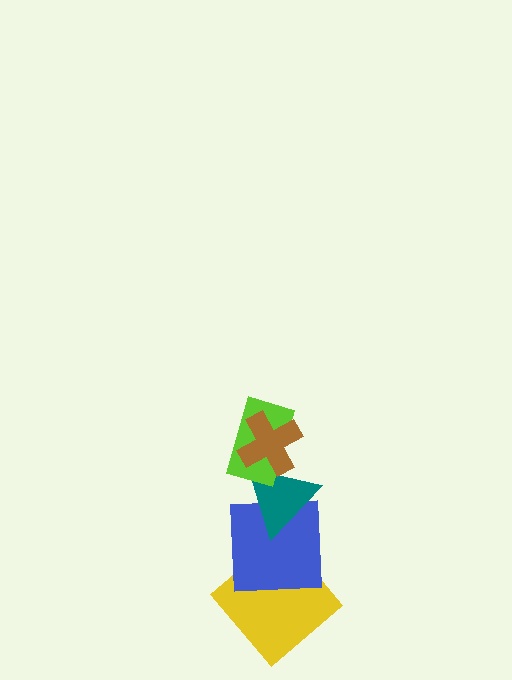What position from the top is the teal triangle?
The teal triangle is 3rd from the top.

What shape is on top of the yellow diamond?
The blue square is on top of the yellow diamond.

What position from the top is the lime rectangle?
The lime rectangle is 2nd from the top.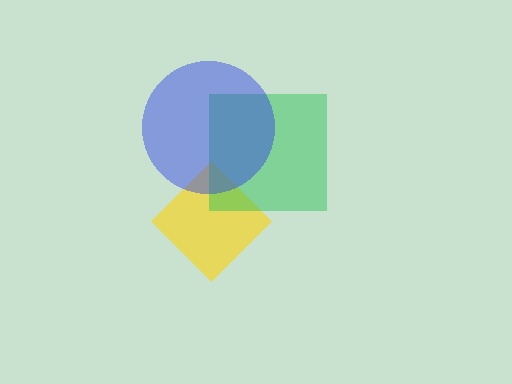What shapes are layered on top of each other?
The layered shapes are: a yellow diamond, a green square, a blue circle.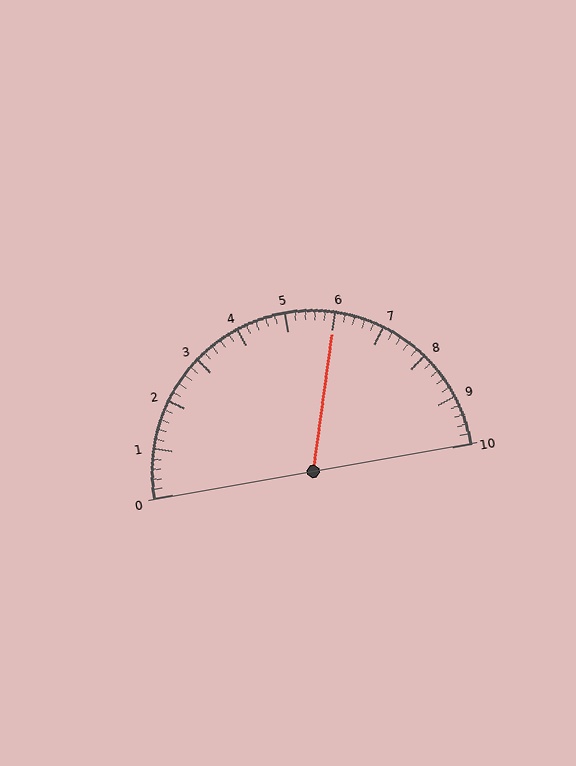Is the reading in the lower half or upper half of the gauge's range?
The reading is in the upper half of the range (0 to 10).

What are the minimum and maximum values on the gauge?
The gauge ranges from 0 to 10.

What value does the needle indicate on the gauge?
The needle indicates approximately 6.0.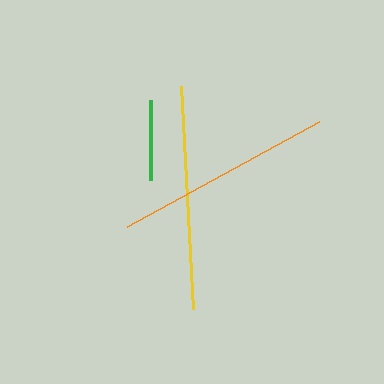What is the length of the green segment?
The green segment is approximately 80 pixels long.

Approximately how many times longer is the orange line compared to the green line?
The orange line is approximately 2.7 times the length of the green line.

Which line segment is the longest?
The yellow line is the longest at approximately 223 pixels.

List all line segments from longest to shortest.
From longest to shortest: yellow, orange, green.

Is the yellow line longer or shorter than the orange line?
The yellow line is longer than the orange line.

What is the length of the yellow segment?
The yellow segment is approximately 223 pixels long.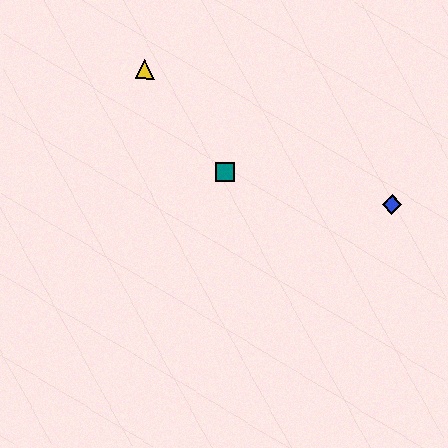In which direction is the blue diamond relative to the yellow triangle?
The blue diamond is to the right of the yellow triangle.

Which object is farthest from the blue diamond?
The yellow triangle is farthest from the blue diamond.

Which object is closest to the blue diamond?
The teal square is closest to the blue diamond.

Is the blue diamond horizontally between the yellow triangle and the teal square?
No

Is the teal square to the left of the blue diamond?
Yes